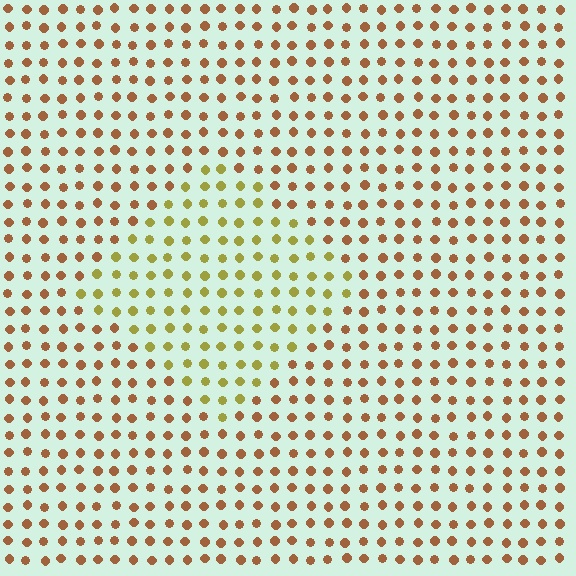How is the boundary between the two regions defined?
The boundary is defined purely by a slight shift in hue (about 39 degrees). Spacing, size, and orientation are identical on both sides.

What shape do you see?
I see a diamond.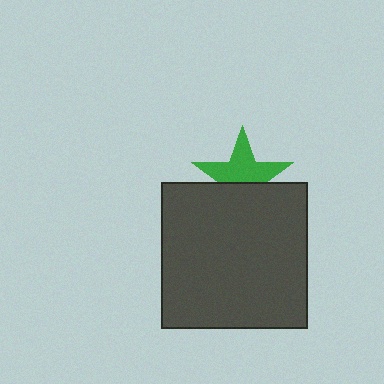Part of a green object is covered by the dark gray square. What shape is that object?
It is a star.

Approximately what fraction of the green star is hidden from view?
Roughly 41% of the green star is hidden behind the dark gray square.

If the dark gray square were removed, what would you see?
You would see the complete green star.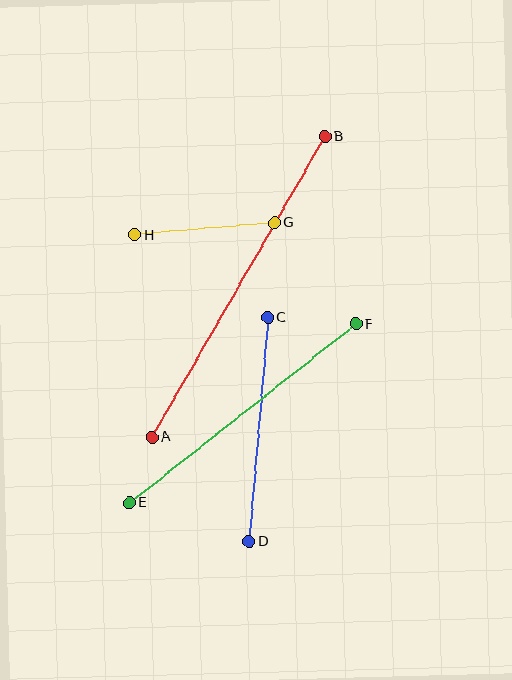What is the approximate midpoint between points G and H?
The midpoint is at approximately (204, 229) pixels.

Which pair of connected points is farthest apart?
Points A and B are farthest apart.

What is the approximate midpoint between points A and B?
The midpoint is at approximately (238, 287) pixels.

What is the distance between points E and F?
The distance is approximately 288 pixels.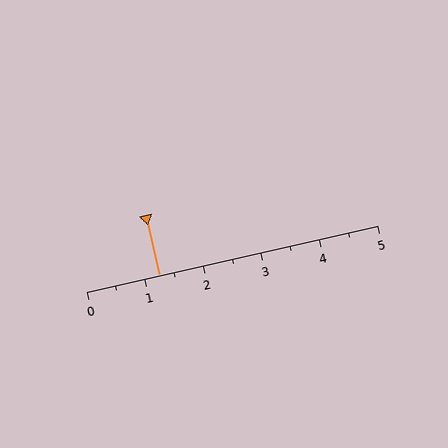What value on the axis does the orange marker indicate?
The marker indicates approximately 1.2.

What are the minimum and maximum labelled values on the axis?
The axis runs from 0 to 5.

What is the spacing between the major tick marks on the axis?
The major ticks are spaced 1 apart.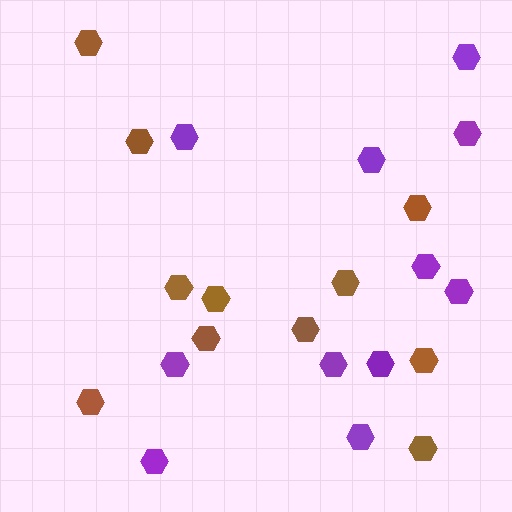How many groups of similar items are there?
There are 2 groups: one group of brown hexagons (11) and one group of purple hexagons (11).